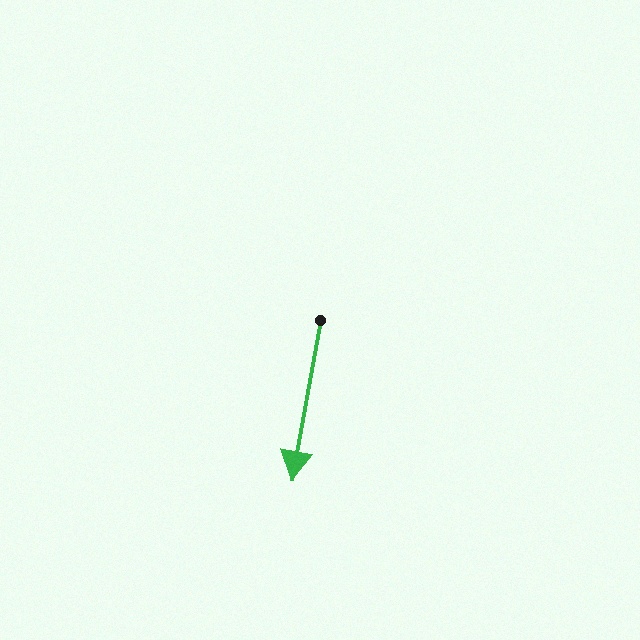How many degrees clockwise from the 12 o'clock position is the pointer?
Approximately 190 degrees.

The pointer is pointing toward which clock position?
Roughly 6 o'clock.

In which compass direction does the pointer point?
South.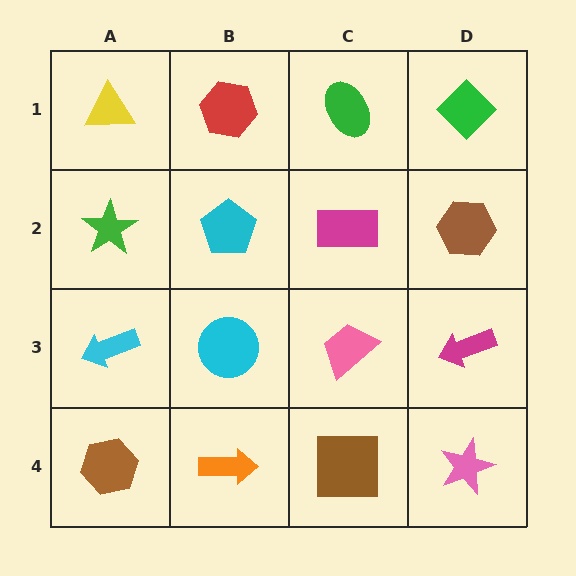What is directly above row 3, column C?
A magenta rectangle.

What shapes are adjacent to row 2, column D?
A green diamond (row 1, column D), a magenta arrow (row 3, column D), a magenta rectangle (row 2, column C).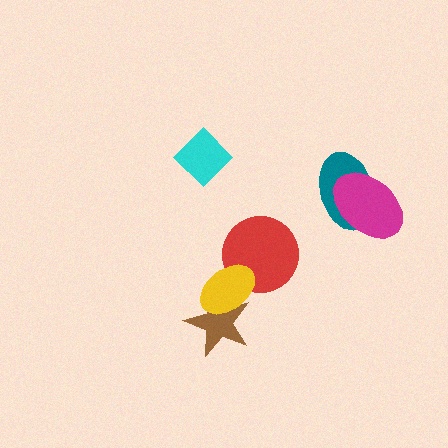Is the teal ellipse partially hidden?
Yes, it is partially covered by another shape.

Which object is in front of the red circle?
The yellow ellipse is in front of the red circle.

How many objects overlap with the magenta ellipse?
1 object overlaps with the magenta ellipse.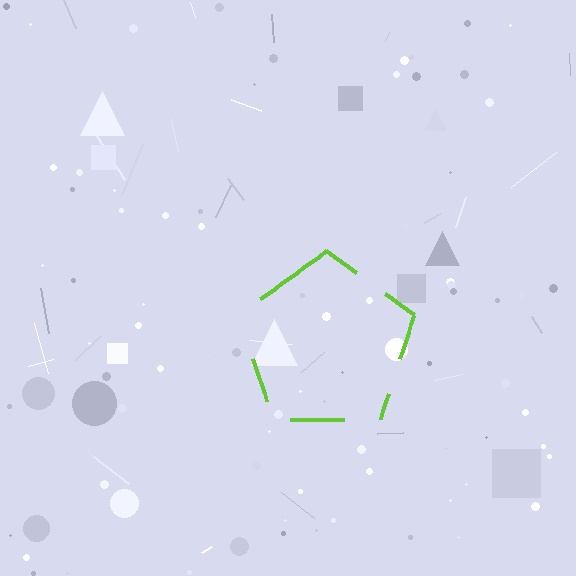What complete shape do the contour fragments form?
The contour fragments form a pentagon.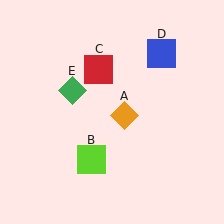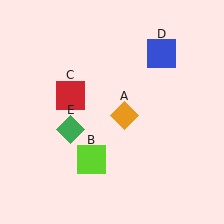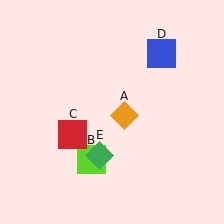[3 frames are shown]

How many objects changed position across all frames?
2 objects changed position: red square (object C), green diamond (object E).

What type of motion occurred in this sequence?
The red square (object C), green diamond (object E) rotated counterclockwise around the center of the scene.